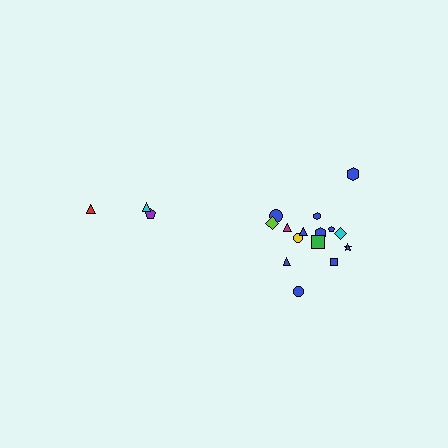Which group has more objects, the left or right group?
The right group.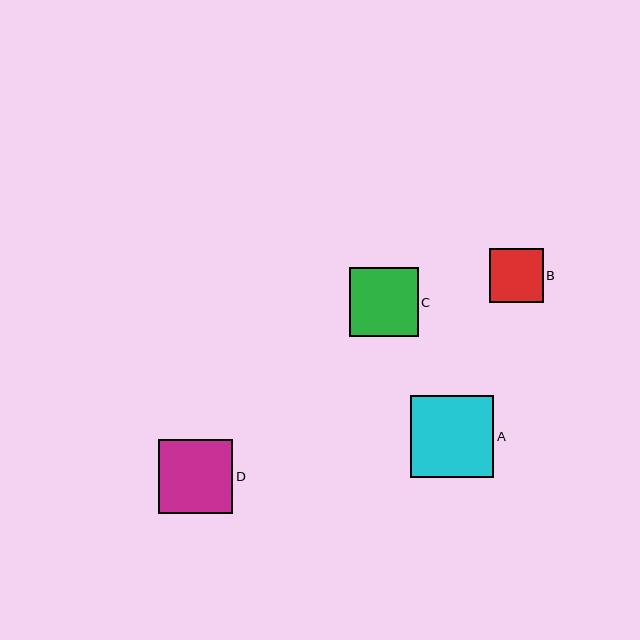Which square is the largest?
Square A is the largest with a size of approximately 83 pixels.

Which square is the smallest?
Square B is the smallest with a size of approximately 54 pixels.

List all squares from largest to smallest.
From largest to smallest: A, D, C, B.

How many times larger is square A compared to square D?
Square A is approximately 1.1 times the size of square D.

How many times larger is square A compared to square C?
Square A is approximately 1.2 times the size of square C.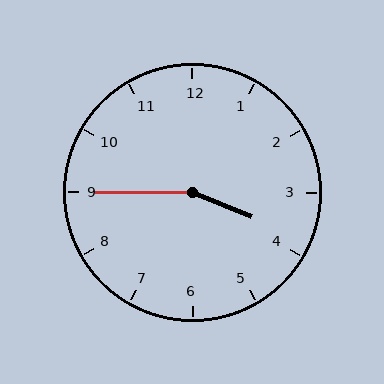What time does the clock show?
3:45.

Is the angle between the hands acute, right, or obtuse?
It is obtuse.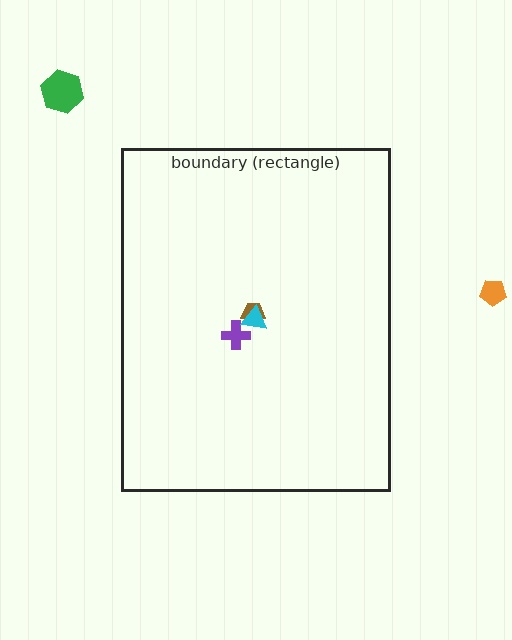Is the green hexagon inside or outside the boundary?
Outside.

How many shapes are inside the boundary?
3 inside, 2 outside.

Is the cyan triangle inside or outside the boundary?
Inside.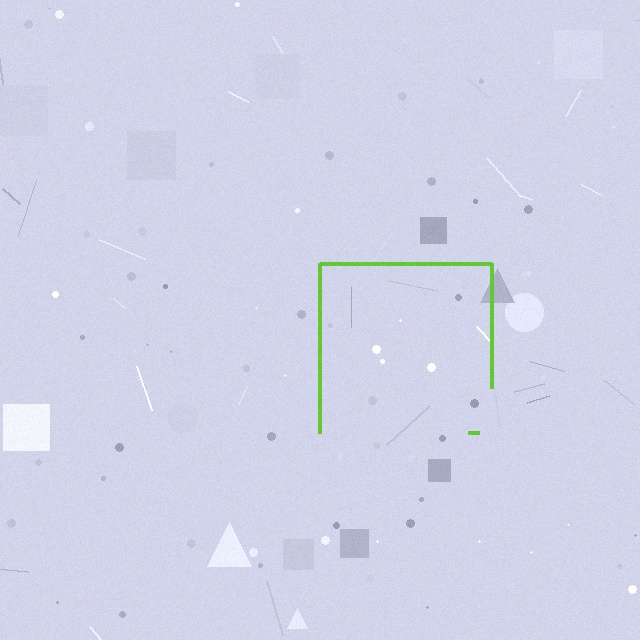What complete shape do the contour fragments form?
The contour fragments form a square.